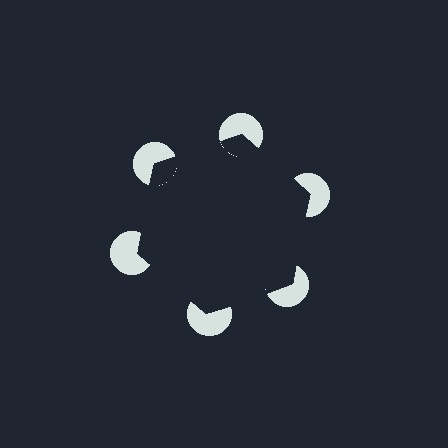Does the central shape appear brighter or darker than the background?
It typically appears slightly darker than the background, even though no actual brightness change is drawn.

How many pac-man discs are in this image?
There are 6 — one at each vertex of the illusory hexagon.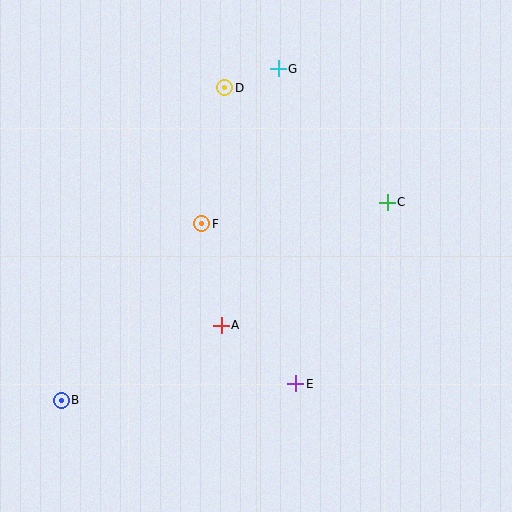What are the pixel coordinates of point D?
Point D is at (225, 88).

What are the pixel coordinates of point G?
Point G is at (278, 69).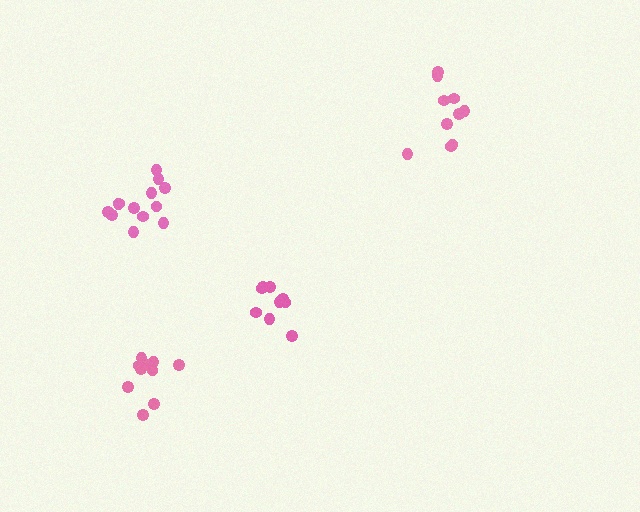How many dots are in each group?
Group 1: 10 dots, Group 2: 9 dots, Group 3: 10 dots, Group 4: 13 dots (42 total).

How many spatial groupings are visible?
There are 4 spatial groupings.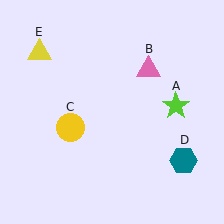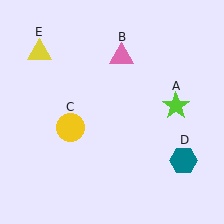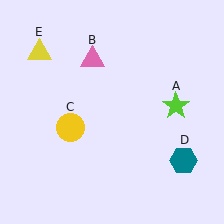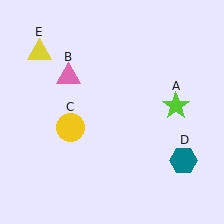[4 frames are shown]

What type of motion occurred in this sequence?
The pink triangle (object B) rotated counterclockwise around the center of the scene.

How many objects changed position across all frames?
1 object changed position: pink triangle (object B).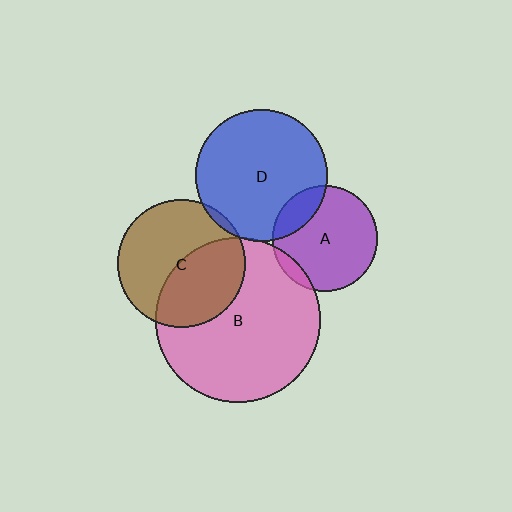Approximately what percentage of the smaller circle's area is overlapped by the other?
Approximately 5%.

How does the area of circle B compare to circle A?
Approximately 2.4 times.